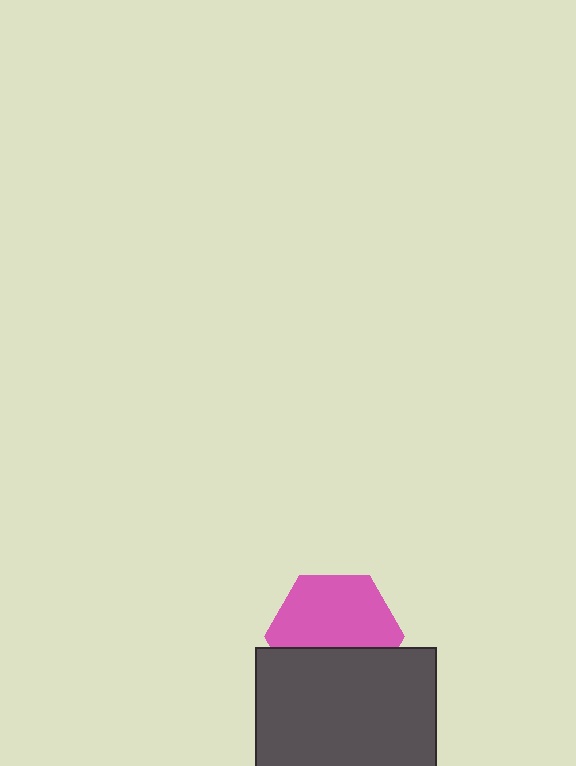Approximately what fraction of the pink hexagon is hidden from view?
Roughly 39% of the pink hexagon is hidden behind the dark gray rectangle.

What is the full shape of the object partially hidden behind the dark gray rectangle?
The partially hidden object is a pink hexagon.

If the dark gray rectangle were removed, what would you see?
You would see the complete pink hexagon.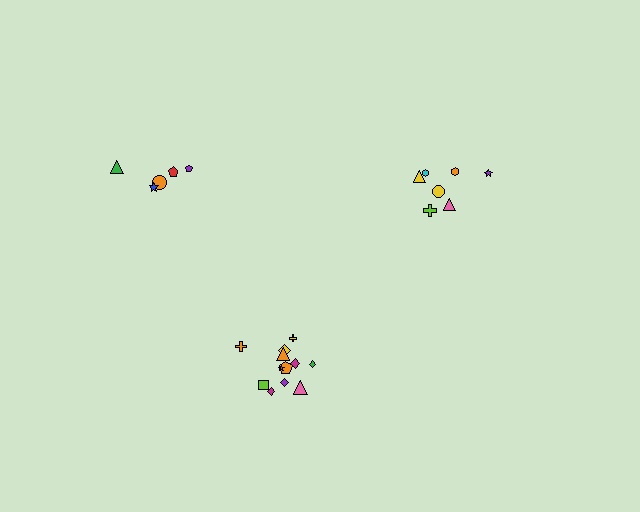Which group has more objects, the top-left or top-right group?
The top-right group.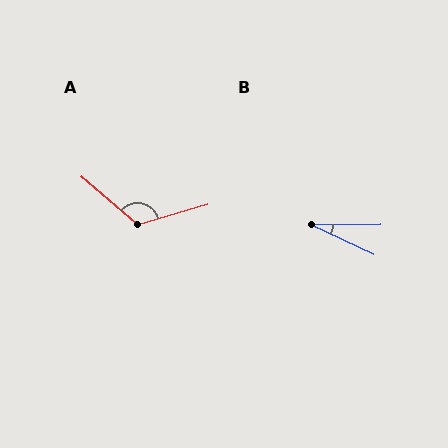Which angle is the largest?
A, at approximately 123 degrees.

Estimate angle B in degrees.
Approximately 26 degrees.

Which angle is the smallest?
B, at approximately 26 degrees.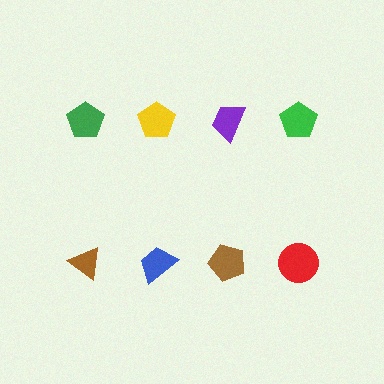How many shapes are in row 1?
4 shapes.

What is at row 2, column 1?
A brown triangle.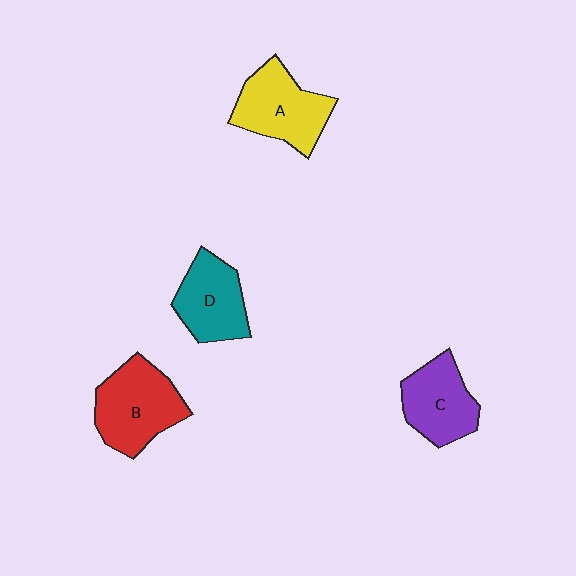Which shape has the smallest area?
Shape D (teal).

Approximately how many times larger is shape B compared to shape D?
Approximately 1.2 times.